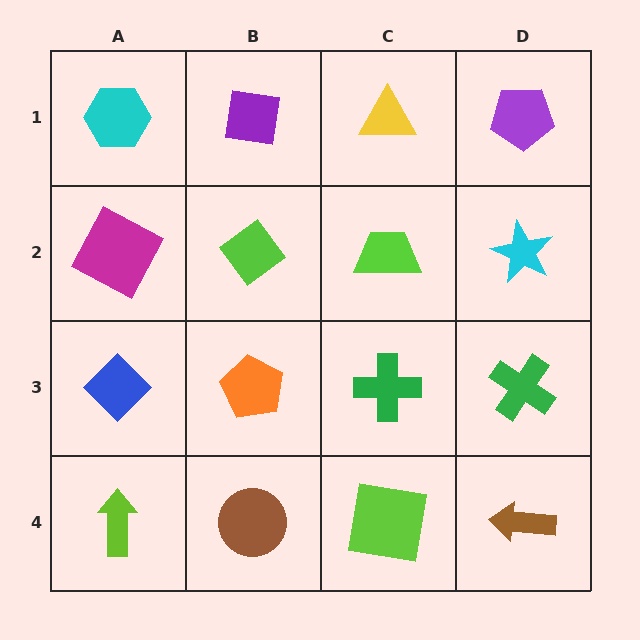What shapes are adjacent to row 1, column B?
A lime diamond (row 2, column B), a cyan hexagon (row 1, column A), a yellow triangle (row 1, column C).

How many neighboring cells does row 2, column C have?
4.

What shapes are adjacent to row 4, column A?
A blue diamond (row 3, column A), a brown circle (row 4, column B).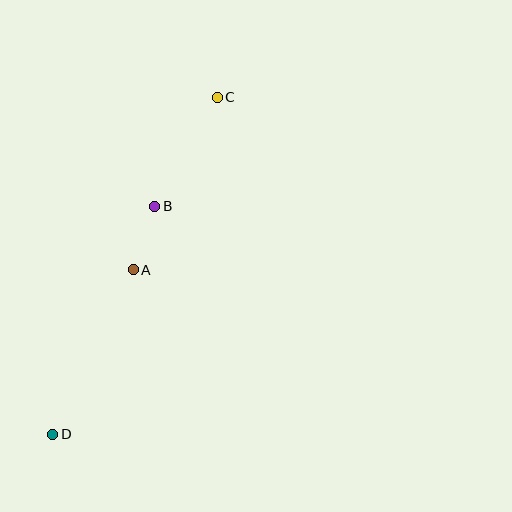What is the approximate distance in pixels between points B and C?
The distance between B and C is approximately 126 pixels.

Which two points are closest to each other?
Points A and B are closest to each other.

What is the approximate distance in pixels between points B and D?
The distance between B and D is approximately 250 pixels.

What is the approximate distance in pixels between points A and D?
The distance between A and D is approximately 183 pixels.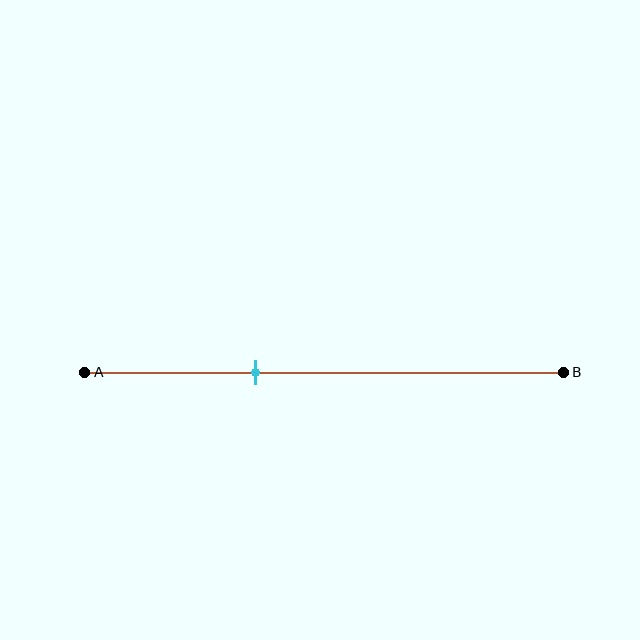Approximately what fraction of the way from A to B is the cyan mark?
The cyan mark is approximately 35% of the way from A to B.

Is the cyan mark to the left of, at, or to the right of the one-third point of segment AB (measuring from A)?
The cyan mark is approximately at the one-third point of segment AB.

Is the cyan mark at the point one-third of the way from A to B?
Yes, the mark is approximately at the one-third point.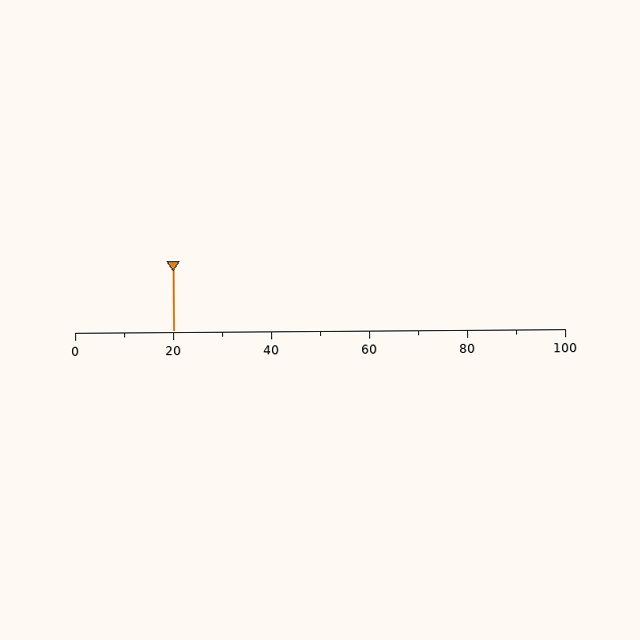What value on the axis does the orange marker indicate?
The marker indicates approximately 20.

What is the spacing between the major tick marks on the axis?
The major ticks are spaced 20 apart.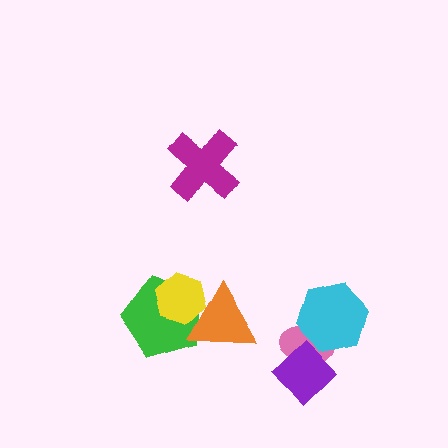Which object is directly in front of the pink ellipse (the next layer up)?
The cyan hexagon is directly in front of the pink ellipse.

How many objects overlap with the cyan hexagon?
2 objects overlap with the cyan hexagon.